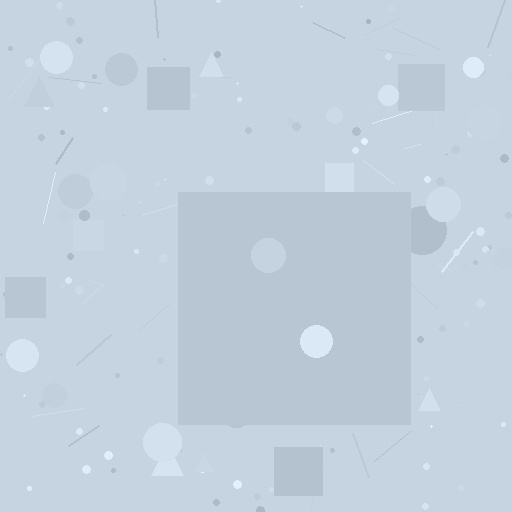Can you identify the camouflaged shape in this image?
The camouflaged shape is a square.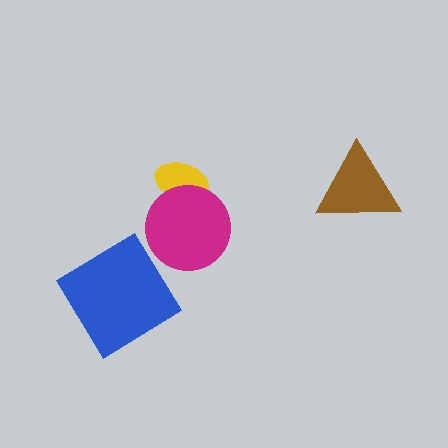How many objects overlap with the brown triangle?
0 objects overlap with the brown triangle.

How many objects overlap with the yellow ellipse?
1 object overlaps with the yellow ellipse.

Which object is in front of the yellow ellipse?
The magenta circle is in front of the yellow ellipse.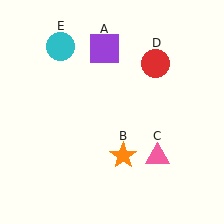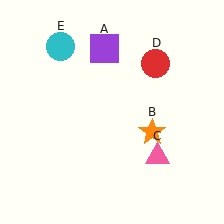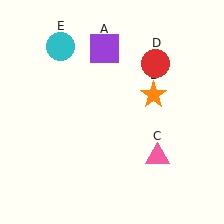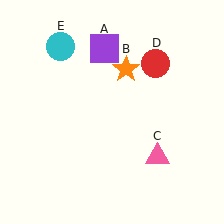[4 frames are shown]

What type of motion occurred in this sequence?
The orange star (object B) rotated counterclockwise around the center of the scene.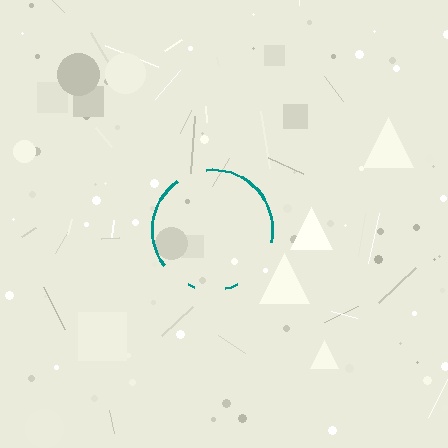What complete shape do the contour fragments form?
The contour fragments form a circle.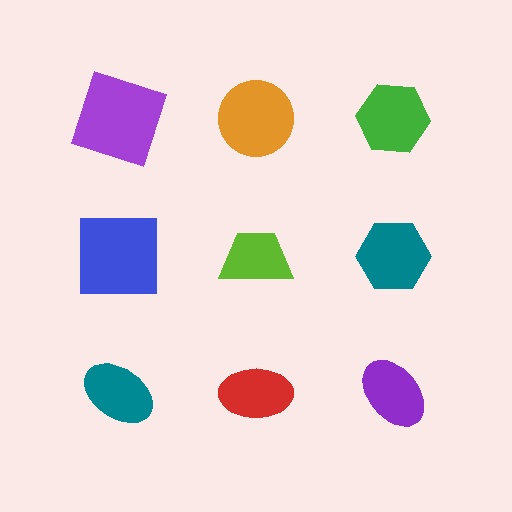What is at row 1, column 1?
A purple square.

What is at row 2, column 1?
A blue square.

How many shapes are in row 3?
3 shapes.